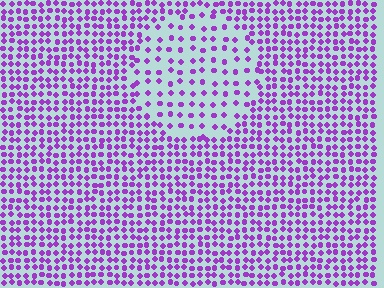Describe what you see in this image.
The image contains small purple elements arranged at two different densities. A circle-shaped region is visible where the elements are less densely packed than the surrounding area.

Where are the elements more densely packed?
The elements are more densely packed outside the circle boundary.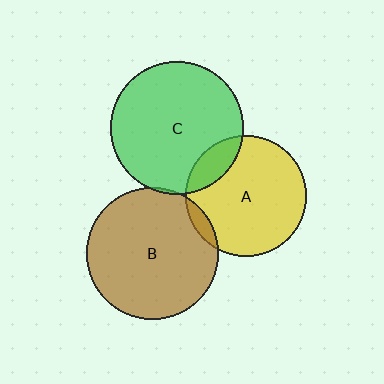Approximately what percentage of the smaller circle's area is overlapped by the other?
Approximately 5%.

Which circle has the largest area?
Circle C (green).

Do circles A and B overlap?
Yes.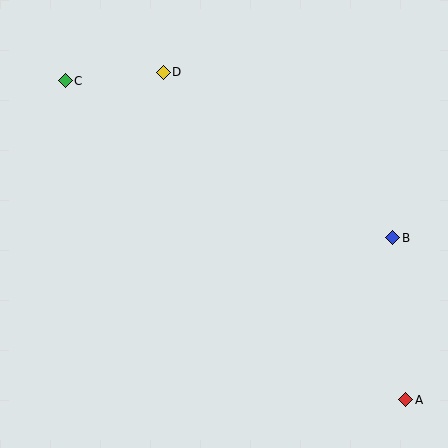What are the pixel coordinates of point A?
Point A is at (406, 400).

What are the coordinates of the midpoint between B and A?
The midpoint between B and A is at (399, 319).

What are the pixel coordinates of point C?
Point C is at (65, 81).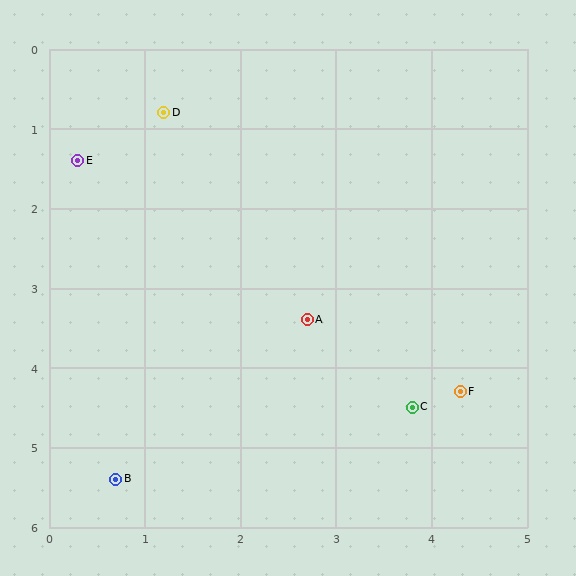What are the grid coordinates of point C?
Point C is at approximately (3.8, 4.5).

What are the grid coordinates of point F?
Point F is at approximately (4.3, 4.3).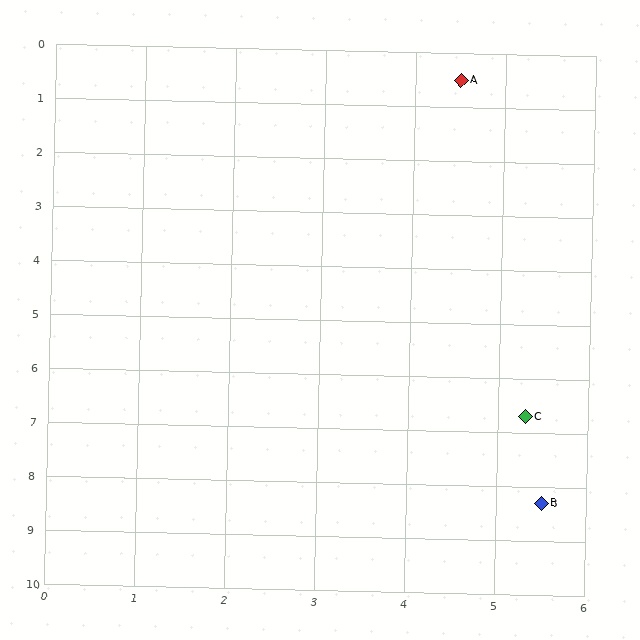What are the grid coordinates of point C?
Point C is at approximately (5.3, 6.7).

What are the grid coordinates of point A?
Point A is at approximately (4.5, 0.5).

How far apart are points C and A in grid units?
Points C and A are about 6.3 grid units apart.